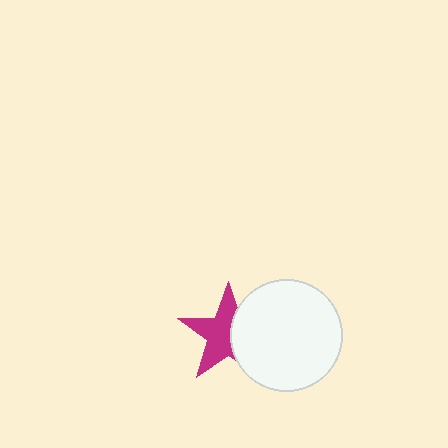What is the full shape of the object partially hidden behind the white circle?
The partially hidden object is a magenta star.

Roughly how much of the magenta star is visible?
About half of it is visible (roughly 60%).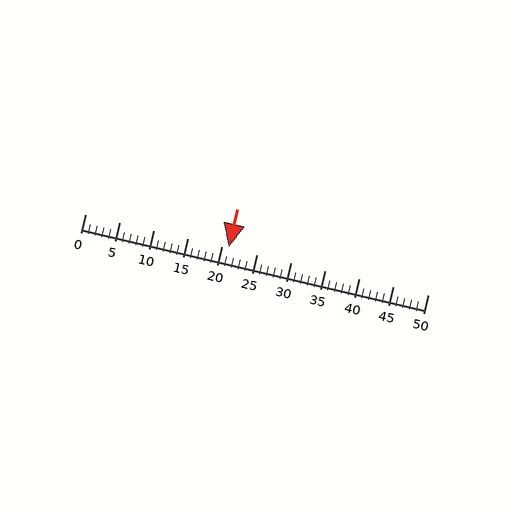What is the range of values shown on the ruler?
The ruler shows values from 0 to 50.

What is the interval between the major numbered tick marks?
The major tick marks are spaced 5 units apart.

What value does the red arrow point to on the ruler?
The red arrow points to approximately 21.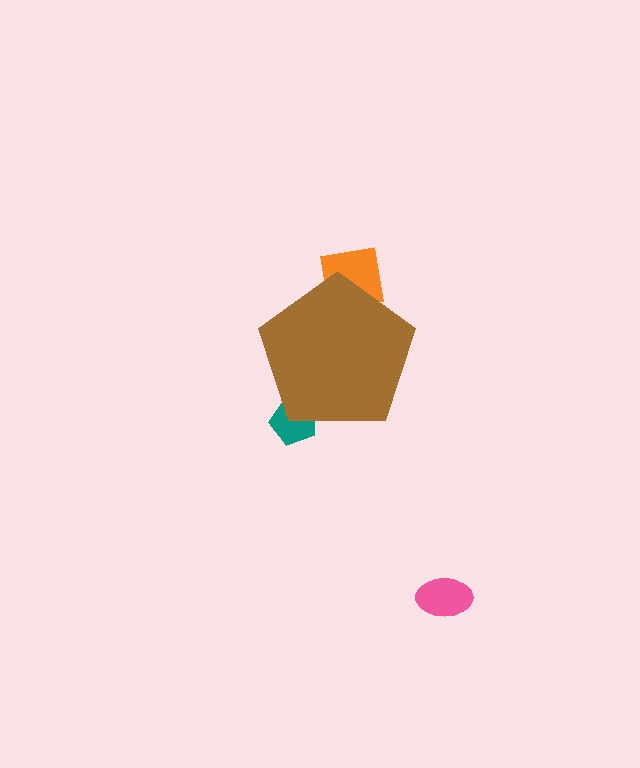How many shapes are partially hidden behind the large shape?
2 shapes are partially hidden.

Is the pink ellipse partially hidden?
No, the pink ellipse is fully visible.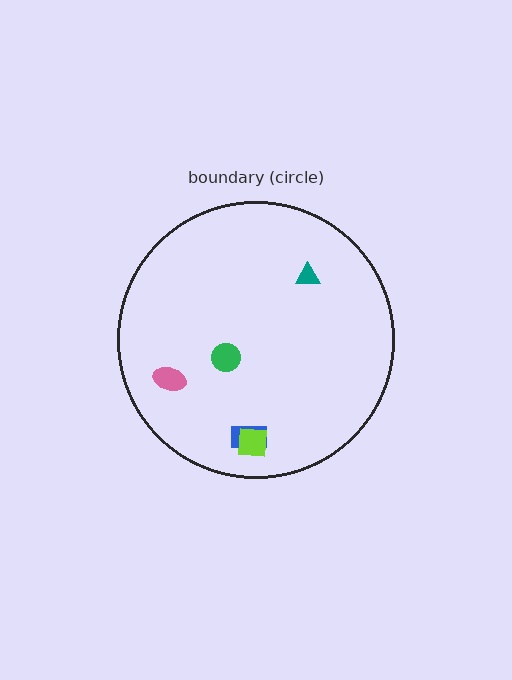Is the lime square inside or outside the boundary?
Inside.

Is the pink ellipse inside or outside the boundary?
Inside.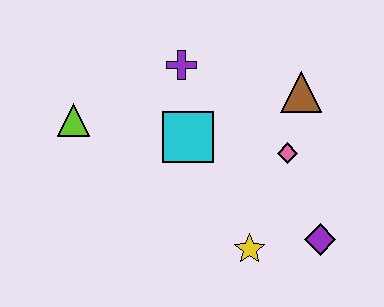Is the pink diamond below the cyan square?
Yes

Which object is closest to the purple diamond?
The yellow star is closest to the purple diamond.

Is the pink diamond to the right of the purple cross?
Yes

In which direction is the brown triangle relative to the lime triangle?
The brown triangle is to the right of the lime triangle.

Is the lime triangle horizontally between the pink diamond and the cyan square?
No